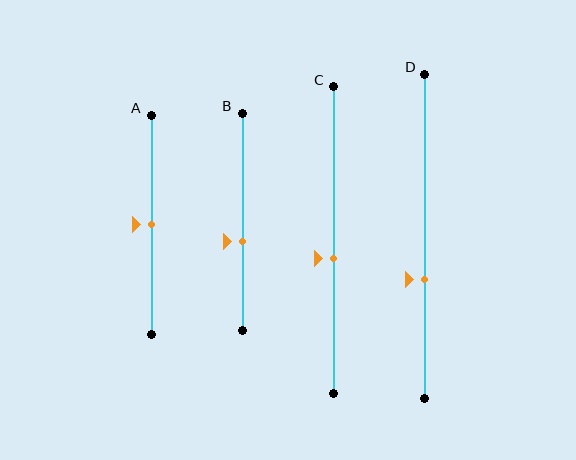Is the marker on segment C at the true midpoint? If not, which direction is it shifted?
No, the marker on segment C is shifted downward by about 6% of the segment length.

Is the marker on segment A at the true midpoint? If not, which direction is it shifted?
Yes, the marker on segment A is at the true midpoint.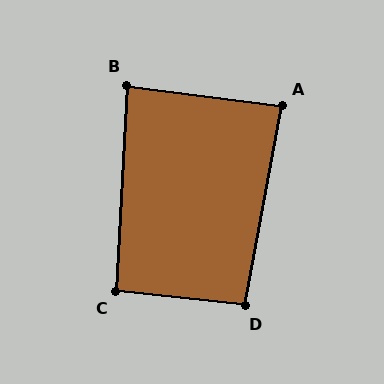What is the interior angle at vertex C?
Approximately 93 degrees (approximately right).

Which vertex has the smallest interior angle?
B, at approximately 86 degrees.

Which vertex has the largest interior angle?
D, at approximately 94 degrees.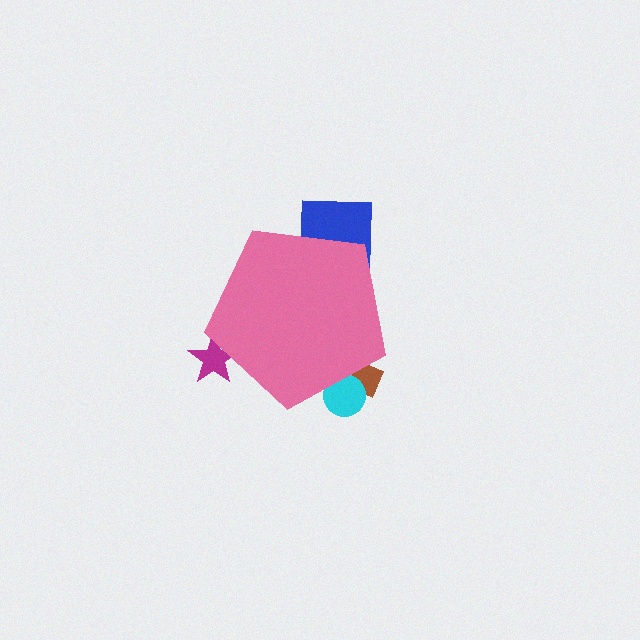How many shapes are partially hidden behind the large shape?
4 shapes are partially hidden.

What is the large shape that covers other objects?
A pink pentagon.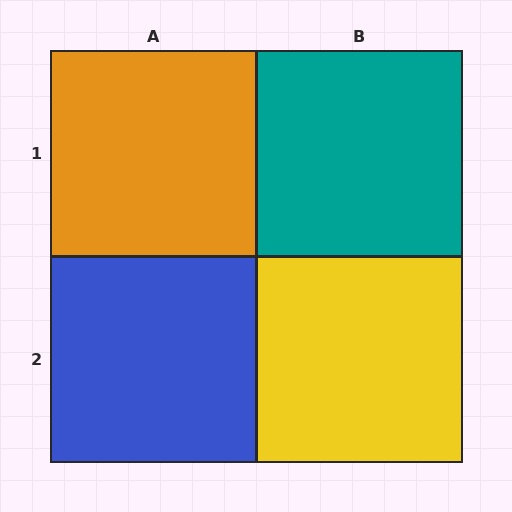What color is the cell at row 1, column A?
Orange.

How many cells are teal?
1 cell is teal.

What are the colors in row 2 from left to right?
Blue, yellow.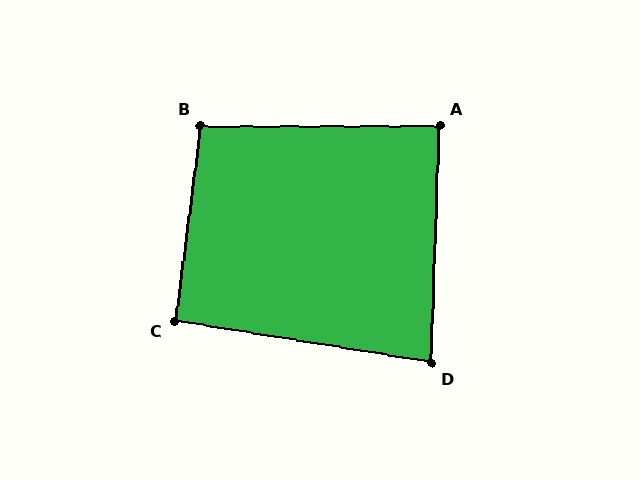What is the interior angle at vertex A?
Approximately 88 degrees (approximately right).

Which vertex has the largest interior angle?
B, at approximately 97 degrees.